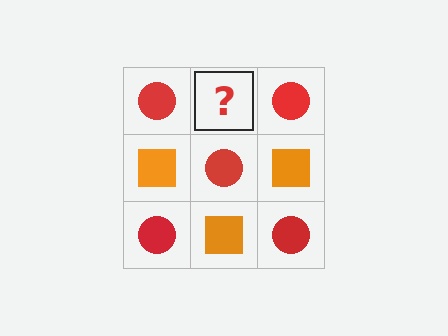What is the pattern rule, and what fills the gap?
The rule is that it alternates red circle and orange square in a checkerboard pattern. The gap should be filled with an orange square.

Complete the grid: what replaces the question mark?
The question mark should be replaced with an orange square.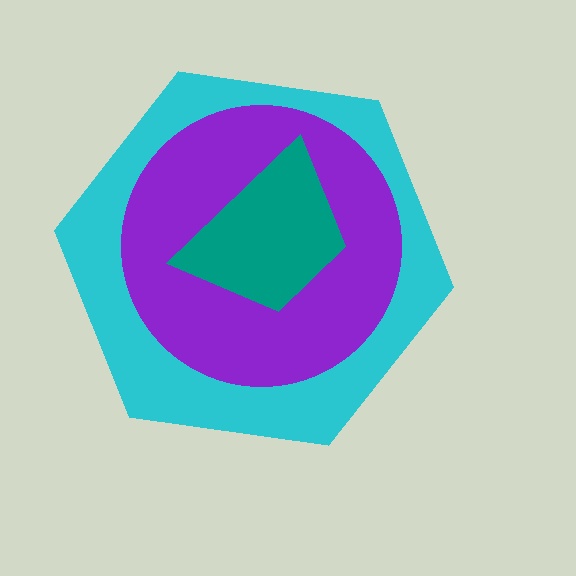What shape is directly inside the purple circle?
The teal trapezoid.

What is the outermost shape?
The cyan hexagon.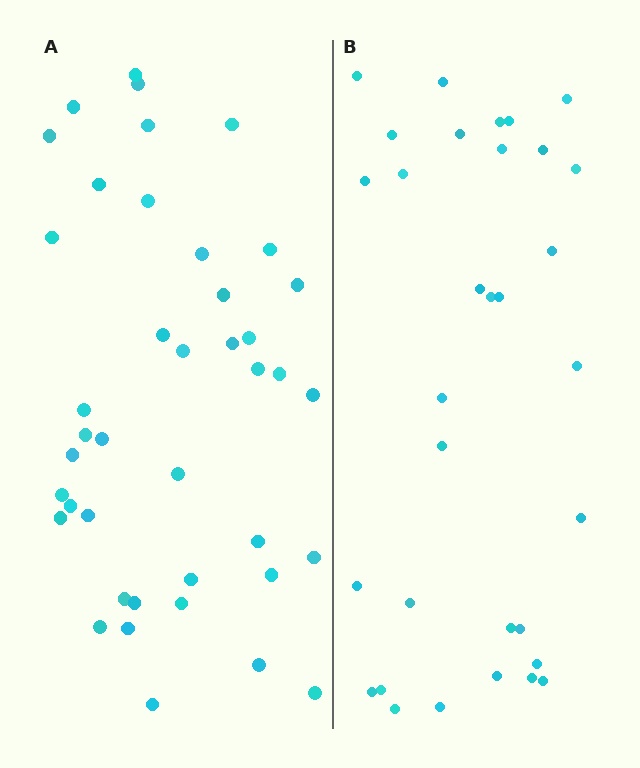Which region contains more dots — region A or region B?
Region A (the left region) has more dots.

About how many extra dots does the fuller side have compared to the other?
Region A has roughly 8 or so more dots than region B.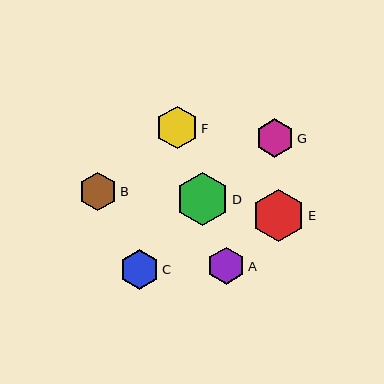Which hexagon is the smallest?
Hexagon A is the smallest with a size of approximately 37 pixels.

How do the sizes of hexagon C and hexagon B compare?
Hexagon C and hexagon B are approximately the same size.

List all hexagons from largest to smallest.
From largest to smallest: D, E, F, C, G, B, A.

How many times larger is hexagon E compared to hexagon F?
Hexagon E is approximately 1.2 times the size of hexagon F.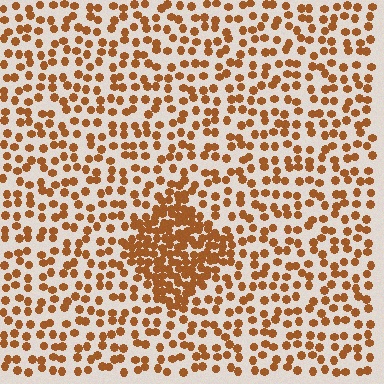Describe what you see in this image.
The image contains small brown elements arranged at two different densities. A diamond-shaped region is visible where the elements are more densely packed than the surrounding area.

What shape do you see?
I see a diamond.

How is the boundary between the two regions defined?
The boundary is defined by a change in element density (approximately 2.4x ratio). All elements are the same color, size, and shape.